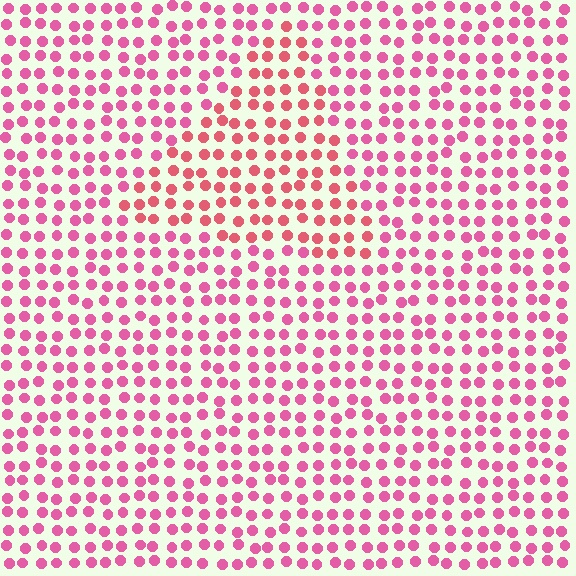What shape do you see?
I see a triangle.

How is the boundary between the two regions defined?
The boundary is defined purely by a slight shift in hue (about 23 degrees). Spacing, size, and orientation are identical on both sides.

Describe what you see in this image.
The image is filled with small pink elements in a uniform arrangement. A triangle-shaped region is visible where the elements are tinted to a slightly different hue, forming a subtle color boundary.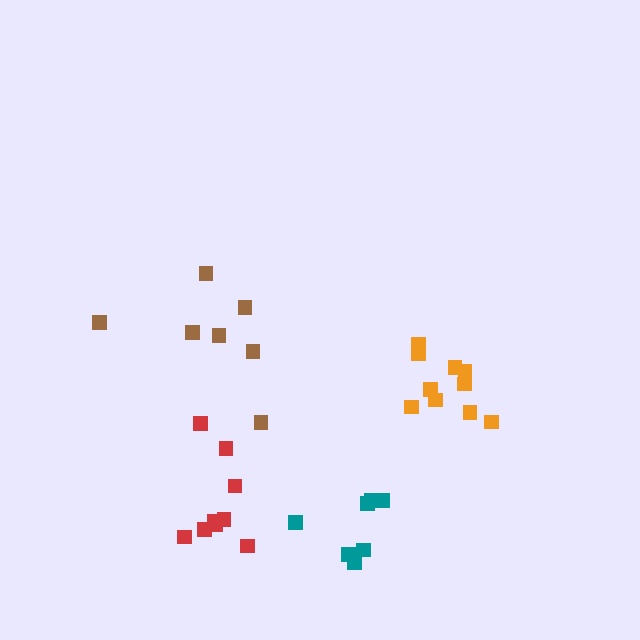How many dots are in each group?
Group 1: 7 dots, Group 2: 10 dots, Group 3: 7 dots, Group 4: 9 dots (33 total).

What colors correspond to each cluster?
The clusters are colored: brown, orange, teal, red.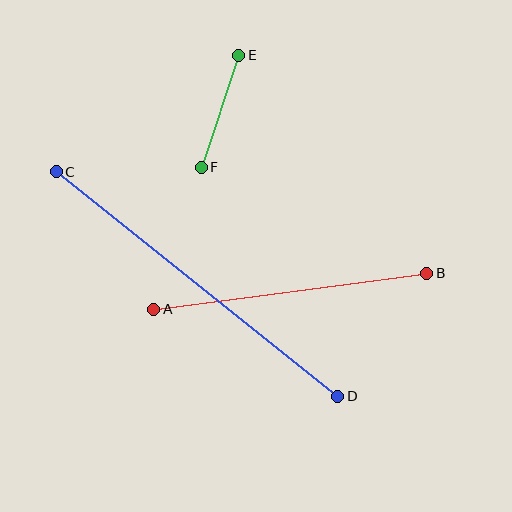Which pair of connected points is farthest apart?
Points C and D are farthest apart.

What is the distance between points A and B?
The distance is approximately 275 pixels.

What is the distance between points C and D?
The distance is approximately 360 pixels.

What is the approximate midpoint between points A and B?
The midpoint is at approximately (290, 291) pixels.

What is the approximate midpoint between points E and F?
The midpoint is at approximately (220, 111) pixels.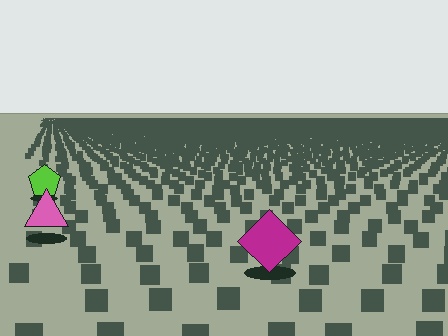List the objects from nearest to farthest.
From nearest to farthest: the magenta diamond, the pink triangle, the lime pentagon.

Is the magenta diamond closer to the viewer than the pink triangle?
Yes. The magenta diamond is closer — you can tell from the texture gradient: the ground texture is coarser near it.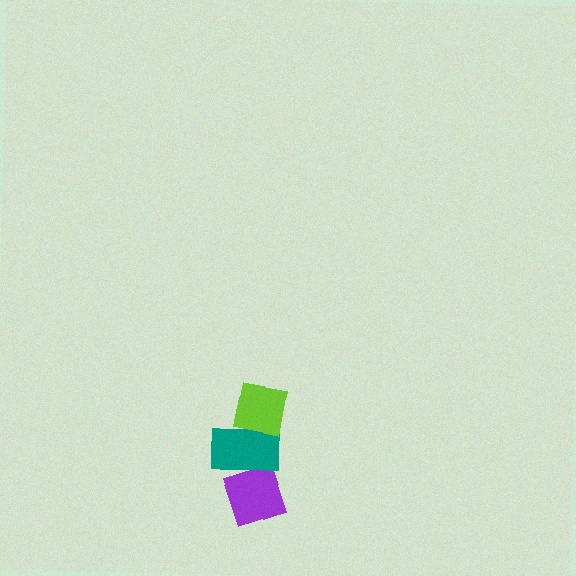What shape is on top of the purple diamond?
The teal rectangle is on top of the purple diamond.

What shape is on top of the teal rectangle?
The lime square is on top of the teal rectangle.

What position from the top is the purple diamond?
The purple diamond is 3rd from the top.